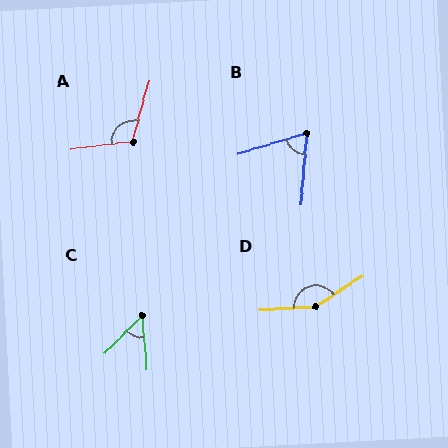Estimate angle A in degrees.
Approximately 112 degrees.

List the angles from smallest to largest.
C (49°), B (68°), A (112°), D (150°).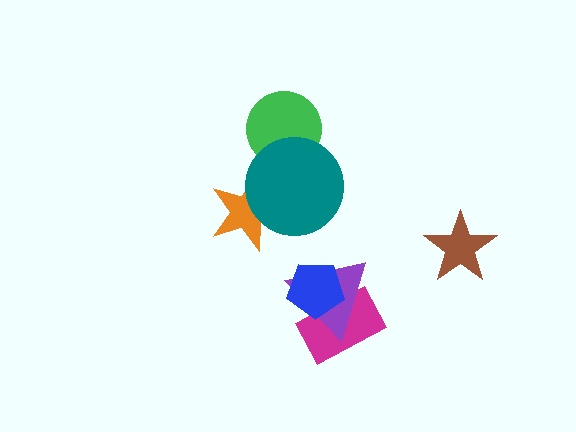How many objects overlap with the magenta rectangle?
2 objects overlap with the magenta rectangle.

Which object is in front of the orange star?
The teal circle is in front of the orange star.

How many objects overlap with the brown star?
0 objects overlap with the brown star.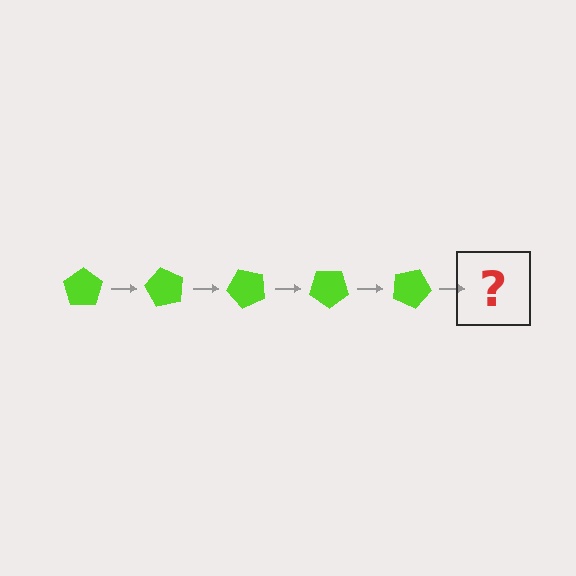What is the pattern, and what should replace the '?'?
The pattern is that the pentagon rotates 60 degrees each step. The '?' should be a lime pentagon rotated 300 degrees.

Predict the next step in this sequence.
The next step is a lime pentagon rotated 300 degrees.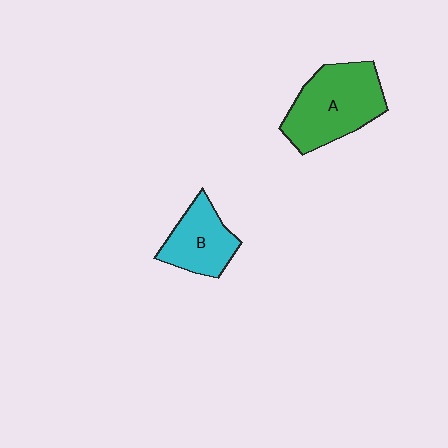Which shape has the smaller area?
Shape B (cyan).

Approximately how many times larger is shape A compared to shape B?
Approximately 1.6 times.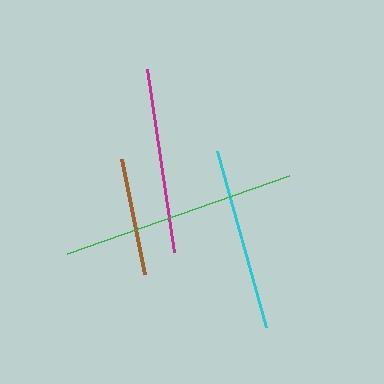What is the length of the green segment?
The green segment is approximately 235 pixels long.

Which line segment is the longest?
The green line is the longest at approximately 235 pixels.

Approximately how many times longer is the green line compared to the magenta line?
The green line is approximately 1.3 times the length of the magenta line.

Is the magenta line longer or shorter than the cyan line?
The magenta line is longer than the cyan line.